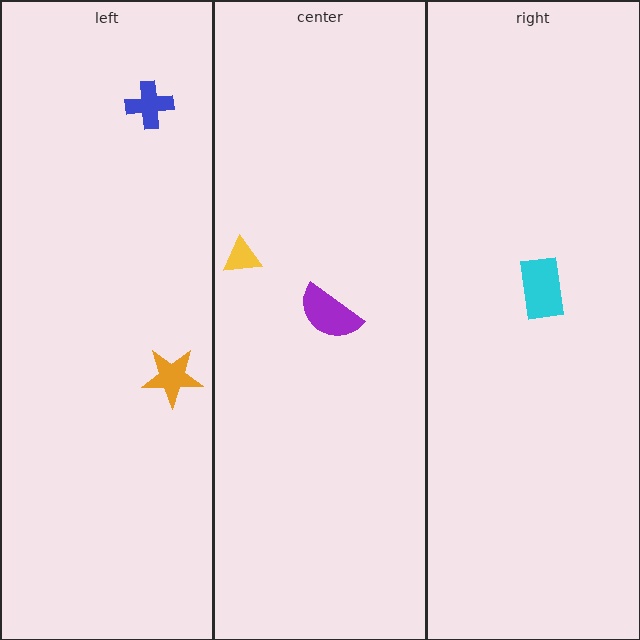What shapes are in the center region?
The yellow triangle, the purple semicircle.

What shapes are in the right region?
The cyan rectangle.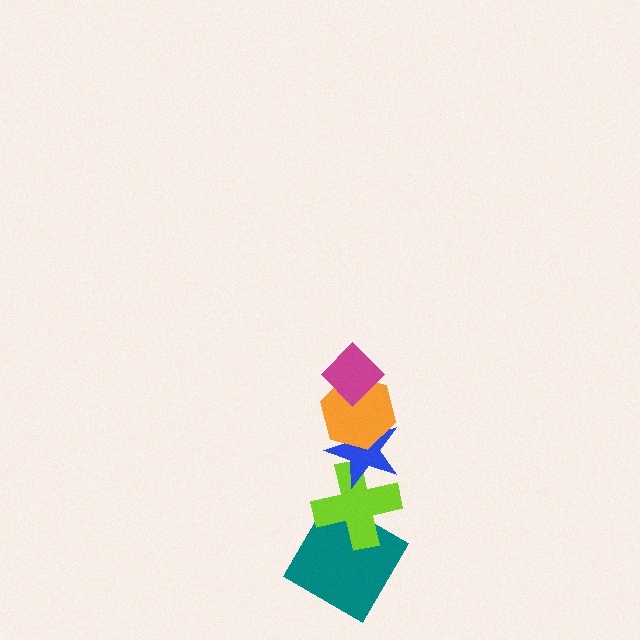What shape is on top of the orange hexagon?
The magenta diamond is on top of the orange hexagon.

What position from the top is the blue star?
The blue star is 3rd from the top.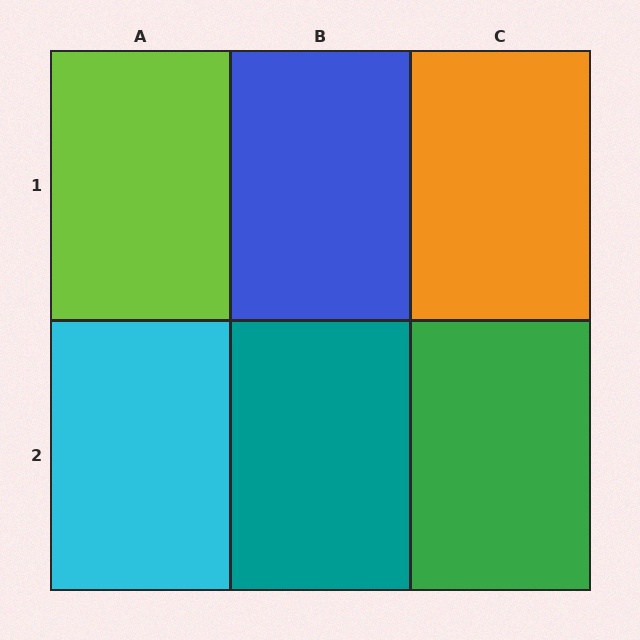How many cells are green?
1 cell is green.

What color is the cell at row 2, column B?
Teal.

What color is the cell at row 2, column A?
Cyan.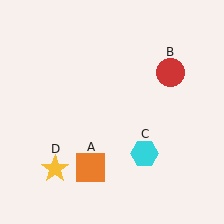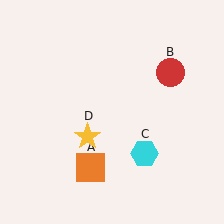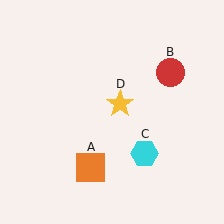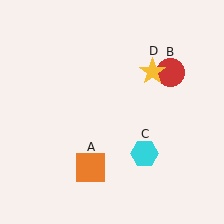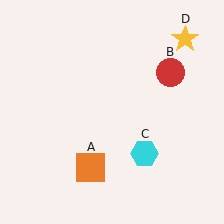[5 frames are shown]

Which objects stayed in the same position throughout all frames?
Orange square (object A) and red circle (object B) and cyan hexagon (object C) remained stationary.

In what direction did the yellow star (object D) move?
The yellow star (object D) moved up and to the right.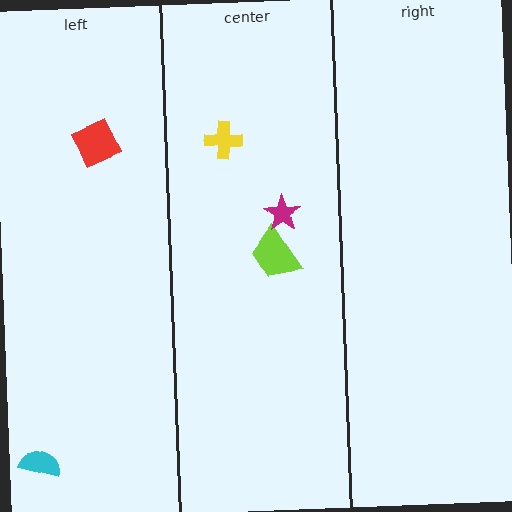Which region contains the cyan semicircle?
The left region.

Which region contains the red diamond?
The left region.